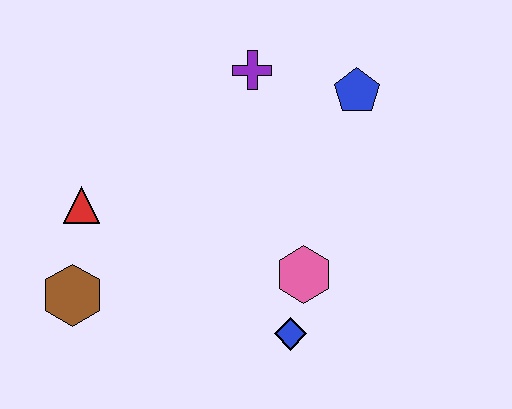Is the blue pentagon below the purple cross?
Yes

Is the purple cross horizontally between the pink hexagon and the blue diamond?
No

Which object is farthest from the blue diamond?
The purple cross is farthest from the blue diamond.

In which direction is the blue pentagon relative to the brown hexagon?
The blue pentagon is to the right of the brown hexagon.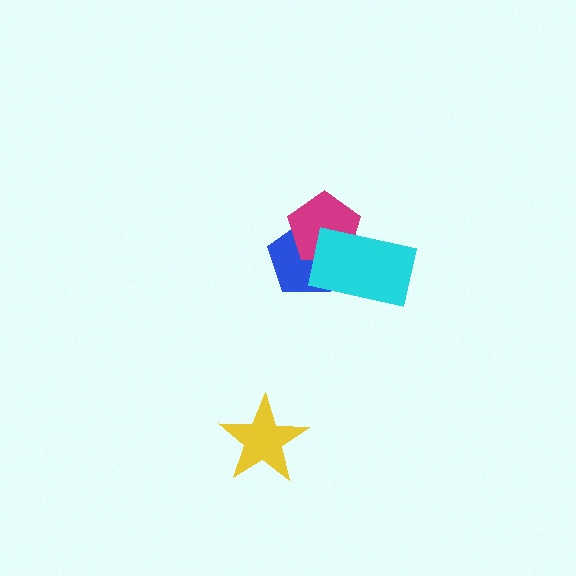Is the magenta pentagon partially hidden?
Yes, it is partially covered by another shape.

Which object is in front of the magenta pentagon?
The cyan rectangle is in front of the magenta pentagon.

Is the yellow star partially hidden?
No, no other shape covers it.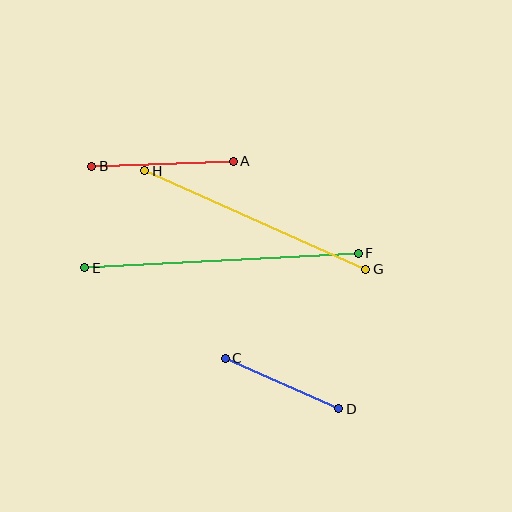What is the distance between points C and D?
The distance is approximately 124 pixels.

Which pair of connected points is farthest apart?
Points E and F are farthest apart.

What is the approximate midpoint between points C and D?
The midpoint is at approximately (282, 383) pixels.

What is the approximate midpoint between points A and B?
The midpoint is at approximately (163, 164) pixels.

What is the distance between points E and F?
The distance is approximately 274 pixels.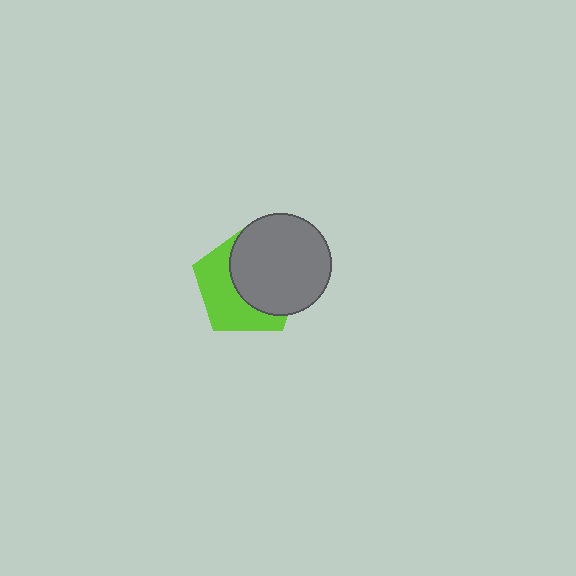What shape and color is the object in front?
The object in front is a gray circle.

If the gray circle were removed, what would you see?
You would see the complete lime pentagon.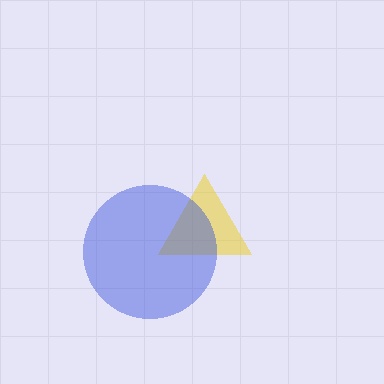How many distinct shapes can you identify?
There are 2 distinct shapes: a yellow triangle, a blue circle.